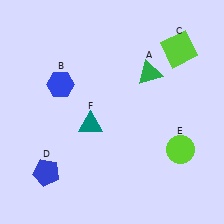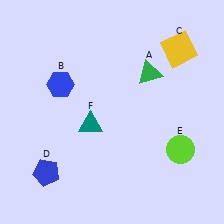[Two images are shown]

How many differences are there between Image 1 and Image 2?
There is 1 difference between the two images.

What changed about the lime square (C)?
In Image 1, C is lime. In Image 2, it changed to yellow.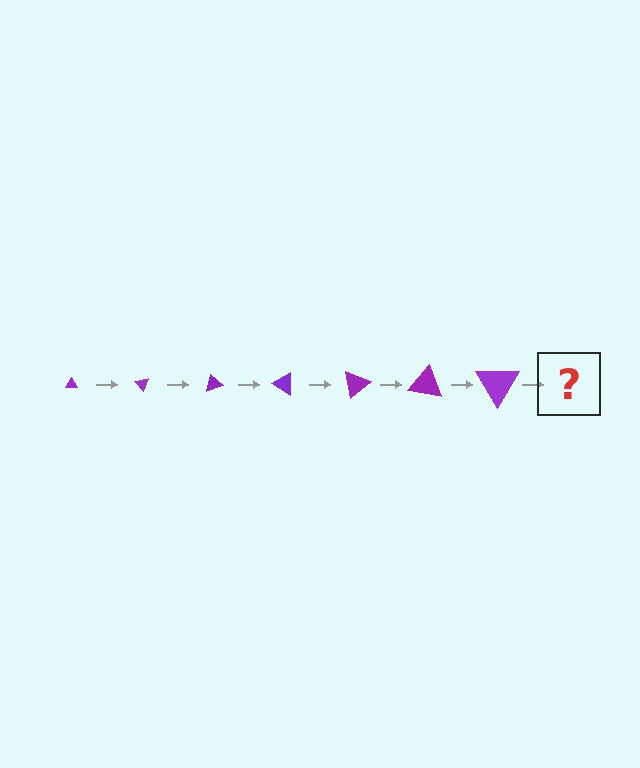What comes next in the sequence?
The next element should be a triangle, larger than the previous one and rotated 350 degrees from the start.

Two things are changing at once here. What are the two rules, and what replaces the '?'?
The two rules are that the triangle grows larger each step and it rotates 50 degrees each step. The '?' should be a triangle, larger than the previous one and rotated 350 degrees from the start.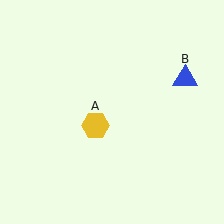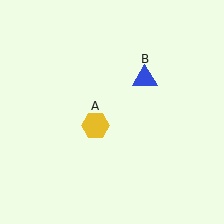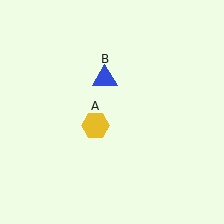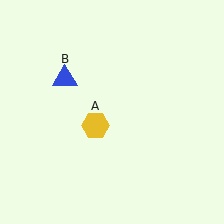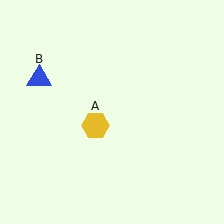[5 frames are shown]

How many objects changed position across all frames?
1 object changed position: blue triangle (object B).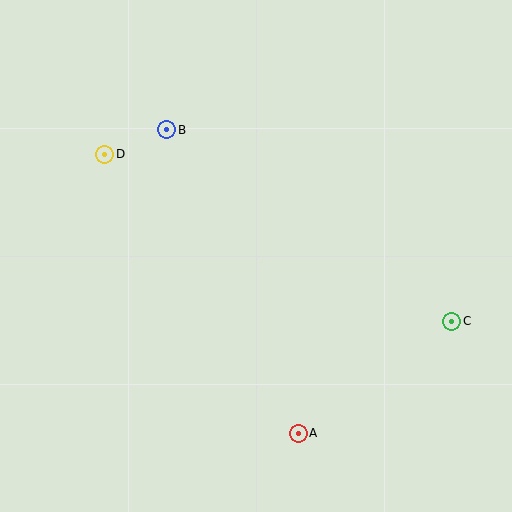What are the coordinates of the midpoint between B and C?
The midpoint between B and C is at (309, 226).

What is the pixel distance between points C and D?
The distance between C and D is 385 pixels.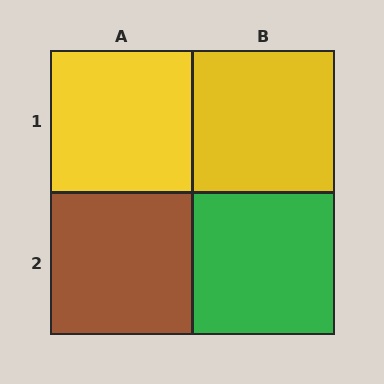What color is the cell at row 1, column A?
Yellow.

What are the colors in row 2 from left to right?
Brown, green.